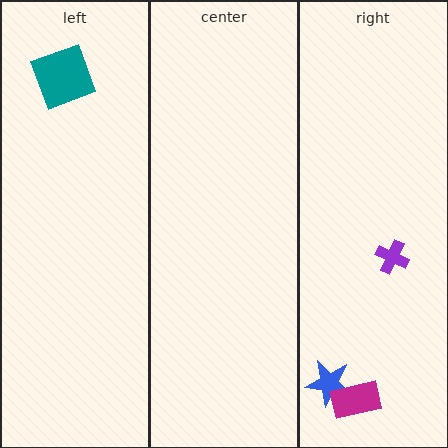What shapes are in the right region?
The blue star, the magenta rectangle, the purple cross.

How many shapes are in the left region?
1.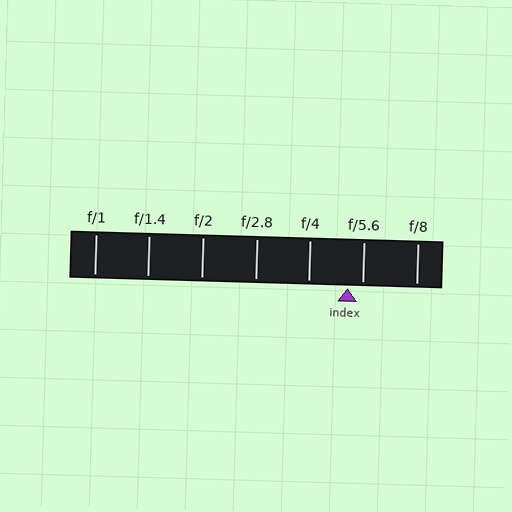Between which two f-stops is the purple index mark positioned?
The index mark is between f/4 and f/5.6.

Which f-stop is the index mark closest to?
The index mark is closest to f/5.6.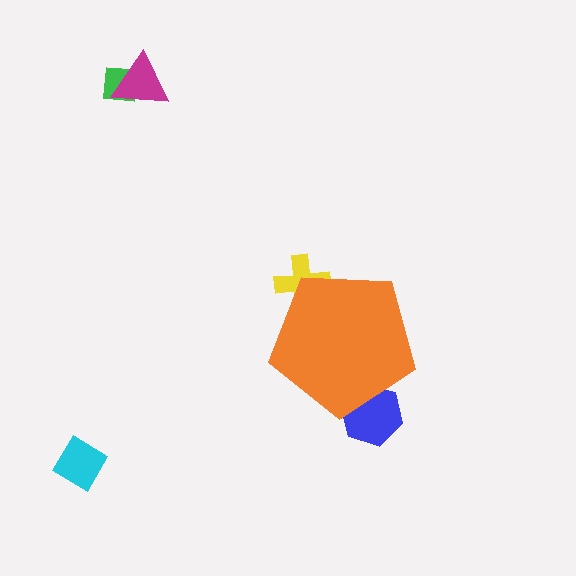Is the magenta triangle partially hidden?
No, the magenta triangle is fully visible.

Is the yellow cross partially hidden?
Yes, the yellow cross is partially hidden behind the orange pentagon.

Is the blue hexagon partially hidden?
Yes, the blue hexagon is partially hidden behind the orange pentagon.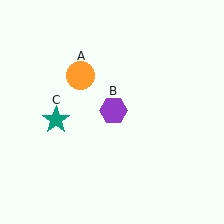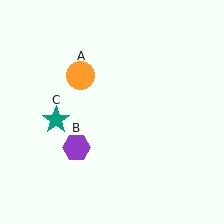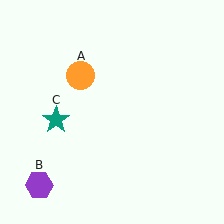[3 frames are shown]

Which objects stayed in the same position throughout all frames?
Orange circle (object A) and teal star (object C) remained stationary.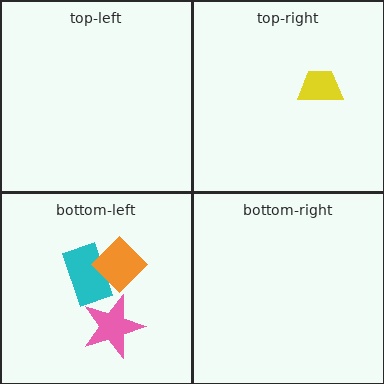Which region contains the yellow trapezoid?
The top-right region.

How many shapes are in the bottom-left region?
3.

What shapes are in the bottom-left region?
The cyan rectangle, the pink star, the orange diamond.